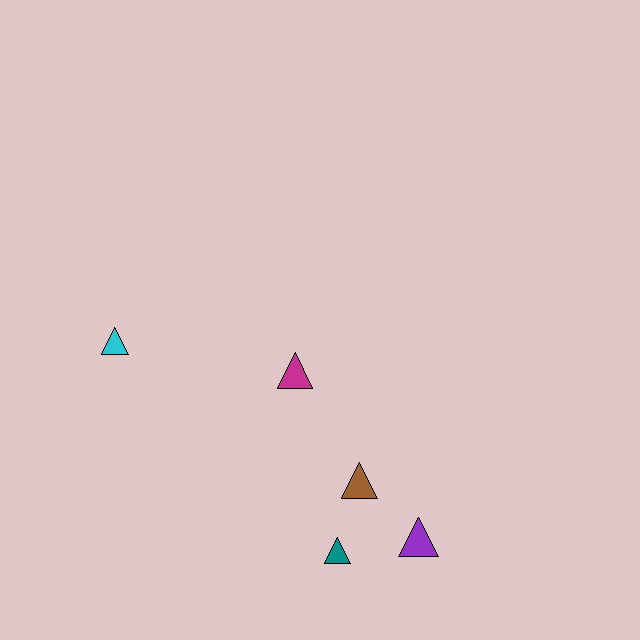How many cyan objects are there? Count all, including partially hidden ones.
There is 1 cyan object.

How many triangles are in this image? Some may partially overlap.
There are 5 triangles.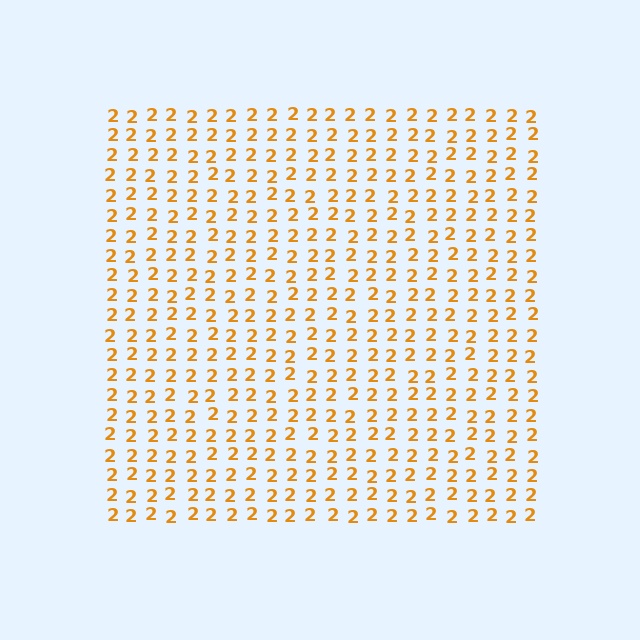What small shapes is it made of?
It is made of small digit 2's.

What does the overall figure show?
The overall figure shows a square.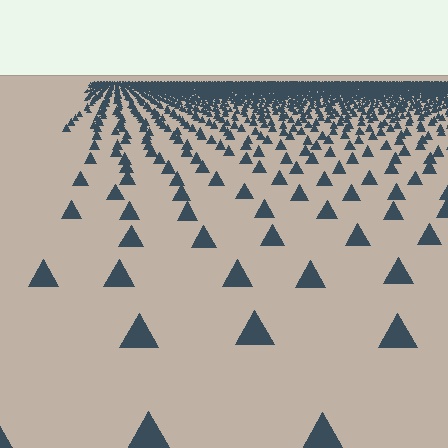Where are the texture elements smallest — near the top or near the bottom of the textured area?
Near the top.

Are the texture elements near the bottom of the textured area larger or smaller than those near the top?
Larger. Near the bottom, elements are closer to the viewer and appear at a bigger on-screen size.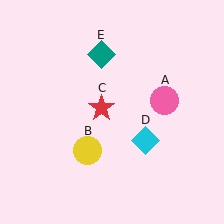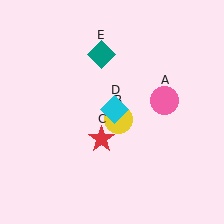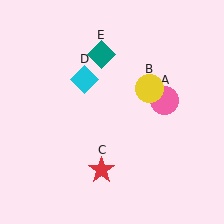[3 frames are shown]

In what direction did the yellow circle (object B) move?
The yellow circle (object B) moved up and to the right.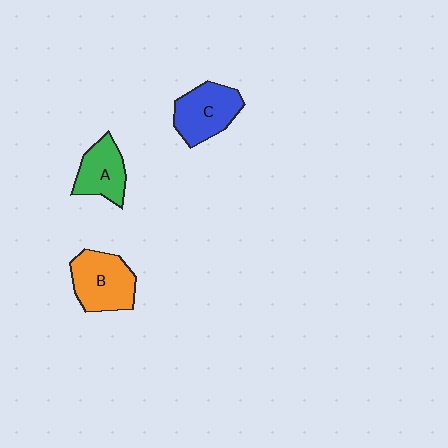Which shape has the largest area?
Shape B (orange).